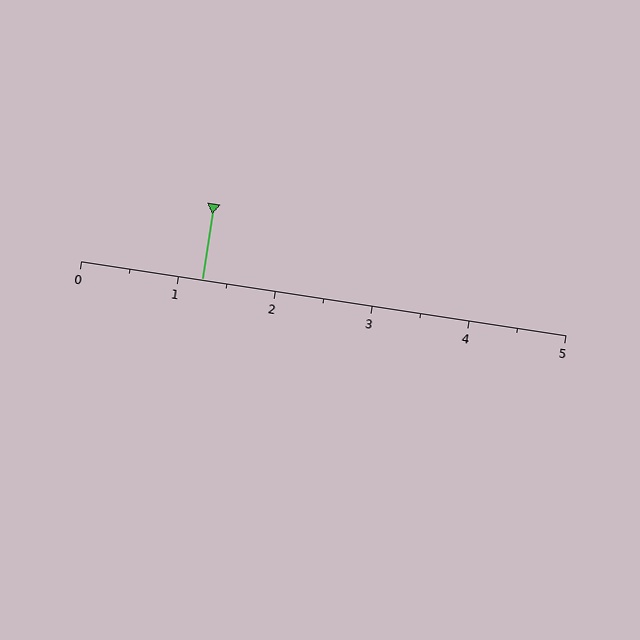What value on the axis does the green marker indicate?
The marker indicates approximately 1.2.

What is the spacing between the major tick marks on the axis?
The major ticks are spaced 1 apart.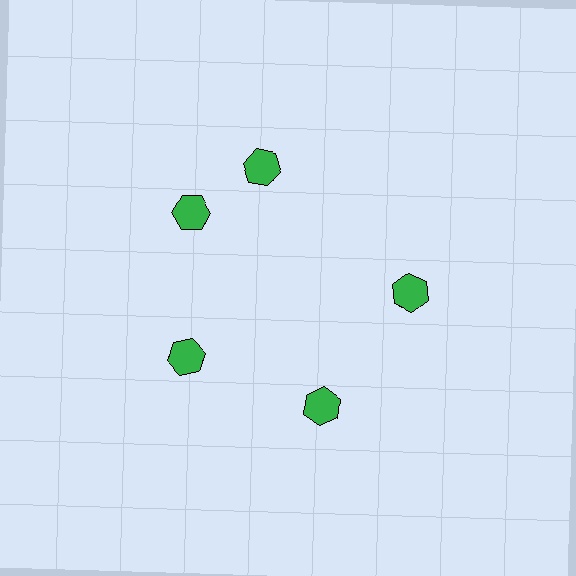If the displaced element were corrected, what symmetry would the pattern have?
It would have 5-fold rotational symmetry — the pattern would map onto itself every 72 degrees.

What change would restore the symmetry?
The symmetry would be restored by rotating it back into even spacing with its neighbors so that all 5 hexagons sit at equal angles and equal distance from the center.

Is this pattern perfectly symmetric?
No. The 5 green hexagons are arranged in a ring, but one element near the 1 o'clock position is rotated out of alignment along the ring, breaking the 5-fold rotational symmetry.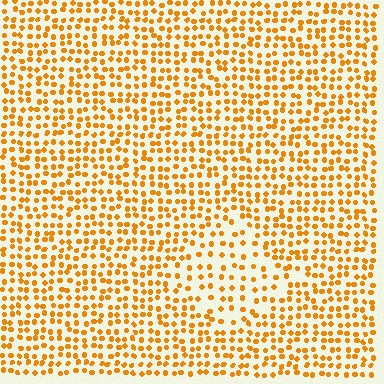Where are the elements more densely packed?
The elements are more densely packed outside the diamond boundary.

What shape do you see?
I see a diamond.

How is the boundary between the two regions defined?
The boundary is defined by a change in element density (approximately 1.8x ratio). All elements are the same color, size, and shape.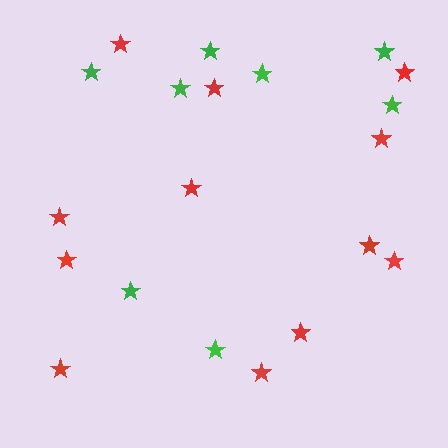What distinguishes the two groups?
There are 2 groups: one group of green stars (8) and one group of red stars (12).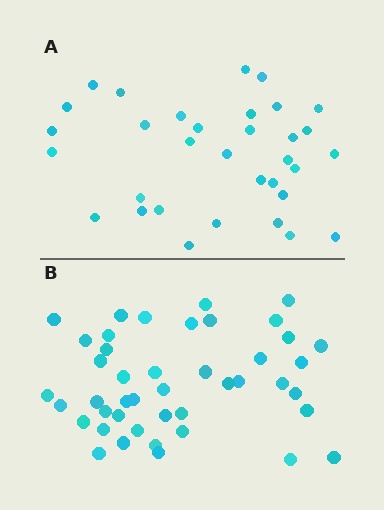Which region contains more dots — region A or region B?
Region B (the bottom region) has more dots.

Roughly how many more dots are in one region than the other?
Region B has roughly 12 or so more dots than region A.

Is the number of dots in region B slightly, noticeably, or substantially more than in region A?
Region B has noticeably more, but not dramatically so. The ratio is roughly 1.3 to 1.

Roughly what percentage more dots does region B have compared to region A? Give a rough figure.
About 35% more.